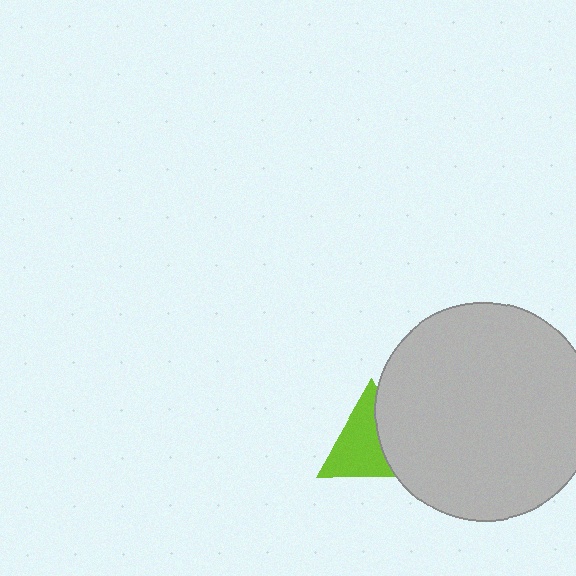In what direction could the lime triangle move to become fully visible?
The lime triangle could move left. That would shift it out from behind the light gray circle entirely.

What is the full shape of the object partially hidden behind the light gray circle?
The partially hidden object is a lime triangle.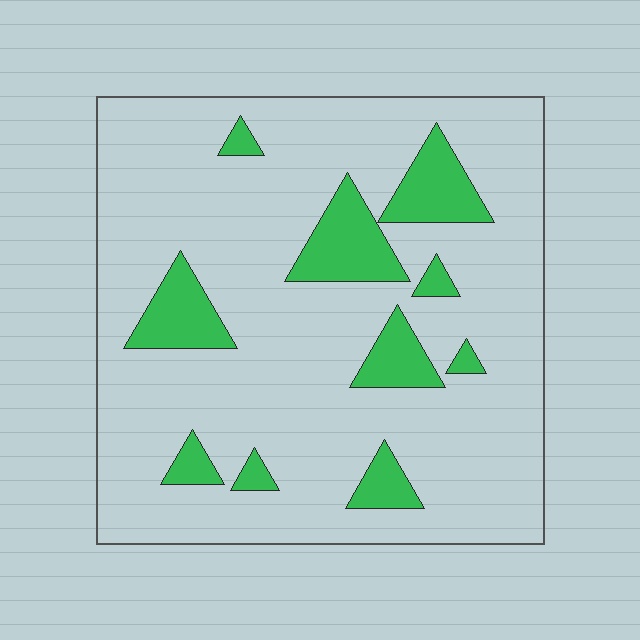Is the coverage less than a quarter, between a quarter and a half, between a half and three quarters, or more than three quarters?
Less than a quarter.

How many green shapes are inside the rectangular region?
10.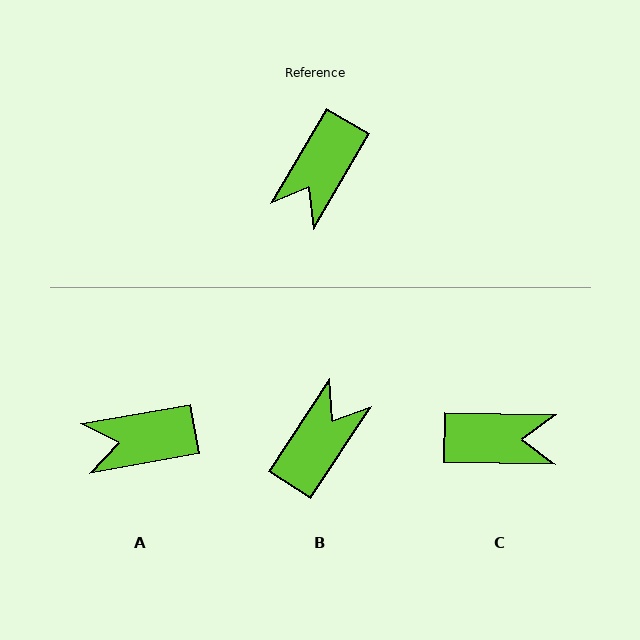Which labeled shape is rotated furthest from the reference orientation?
B, about 177 degrees away.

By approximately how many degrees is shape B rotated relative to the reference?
Approximately 177 degrees counter-clockwise.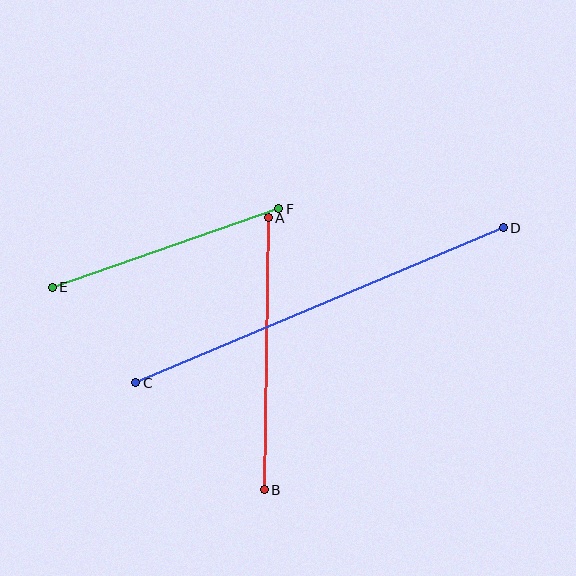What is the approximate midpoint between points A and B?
The midpoint is at approximately (266, 354) pixels.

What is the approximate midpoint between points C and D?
The midpoint is at approximately (320, 305) pixels.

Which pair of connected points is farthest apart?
Points C and D are farthest apart.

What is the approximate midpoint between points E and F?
The midpoint is at approximately (166, 248) pixels.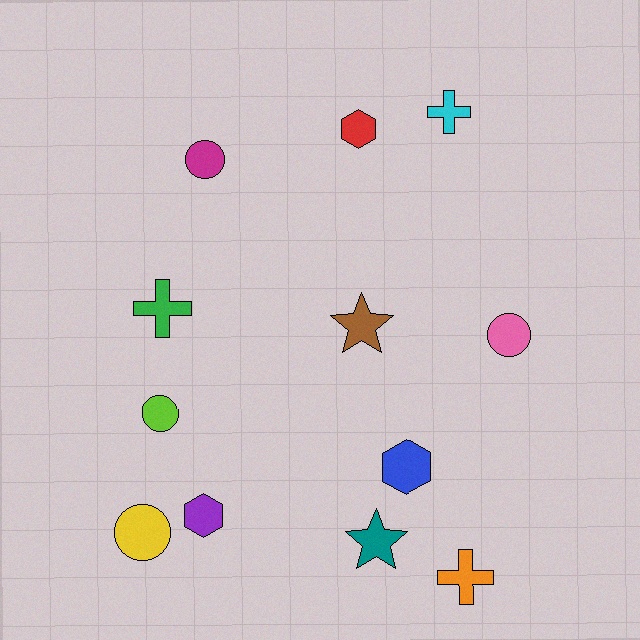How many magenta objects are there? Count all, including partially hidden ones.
There is 1 magenta object.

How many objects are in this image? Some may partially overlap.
There are 12 objects.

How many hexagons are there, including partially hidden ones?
There are 3 hexagons.